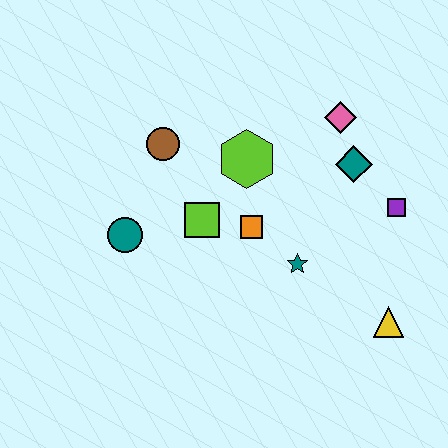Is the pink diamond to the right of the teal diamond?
No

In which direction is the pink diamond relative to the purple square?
The pink diamond is above the purple square.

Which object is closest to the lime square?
The orange square is closest to the lime square.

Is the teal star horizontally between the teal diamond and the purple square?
No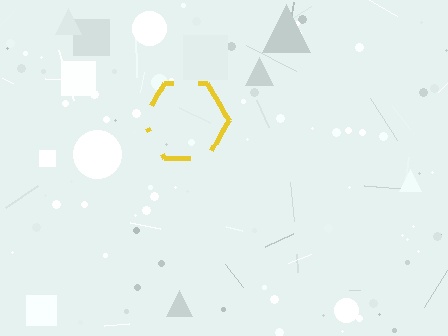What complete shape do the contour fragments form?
The contour fragments form a hexagon.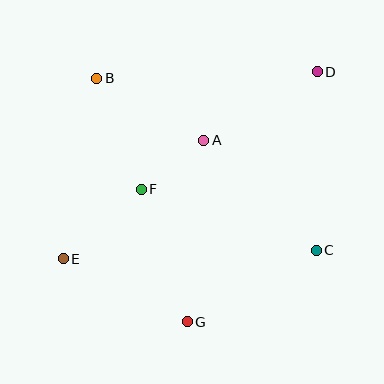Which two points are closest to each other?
Points A and F are closest to each other.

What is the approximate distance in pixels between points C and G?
The distance between C and G is approximately 147 pixels.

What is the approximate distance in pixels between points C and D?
The distance between C and D is approximately 179 pixels.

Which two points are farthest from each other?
Points D and E are farthest from each other.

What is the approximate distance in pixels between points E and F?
The distance between E and F is approximately 105 pixels.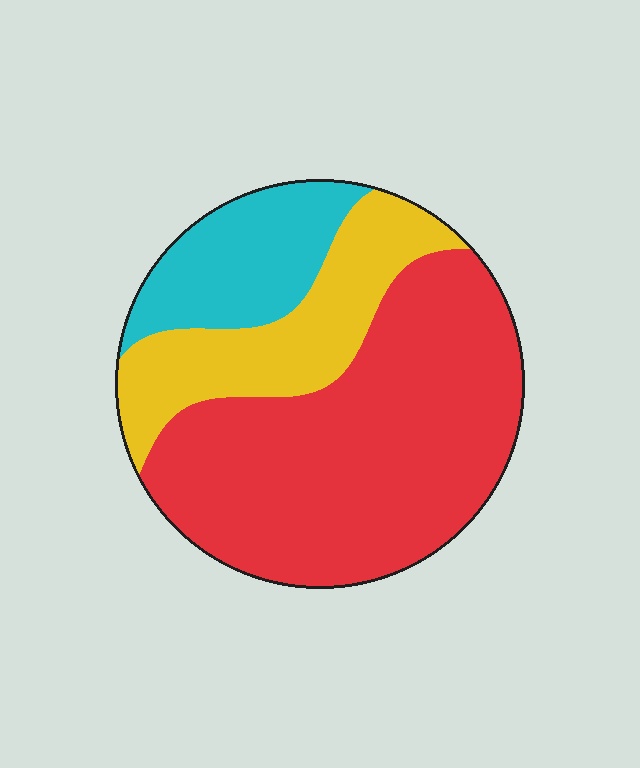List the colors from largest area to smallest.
From largest to smallest: red, yellow, cyan.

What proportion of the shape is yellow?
Yellow takes up about one quarter (1/4) of the shape.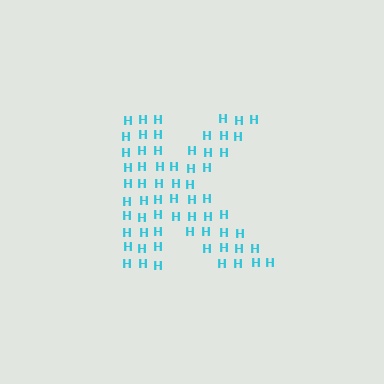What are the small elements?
The small elements are letter H's.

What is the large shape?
The large shape is the letter K.